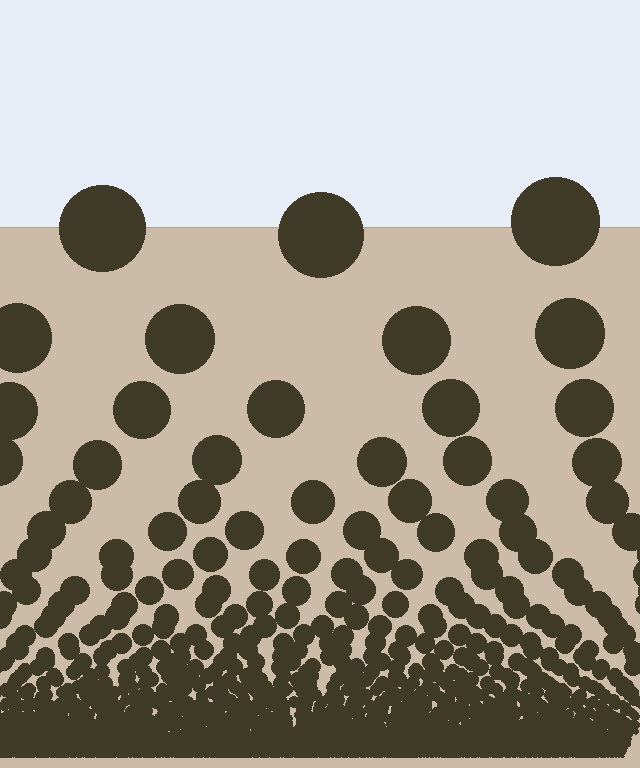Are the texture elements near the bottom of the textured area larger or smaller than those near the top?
Smaller. The gradient is inverted — elements near the bottom are smaller and denser.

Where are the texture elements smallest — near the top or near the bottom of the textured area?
Near the bottom.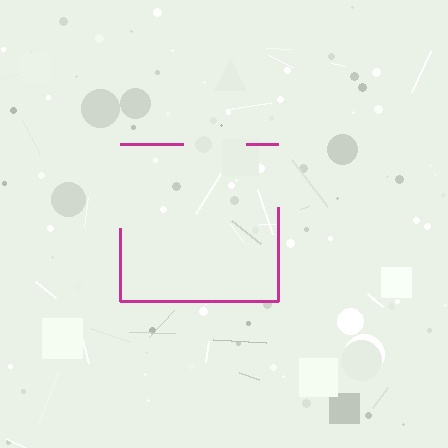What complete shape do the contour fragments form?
The contour fragments form a square.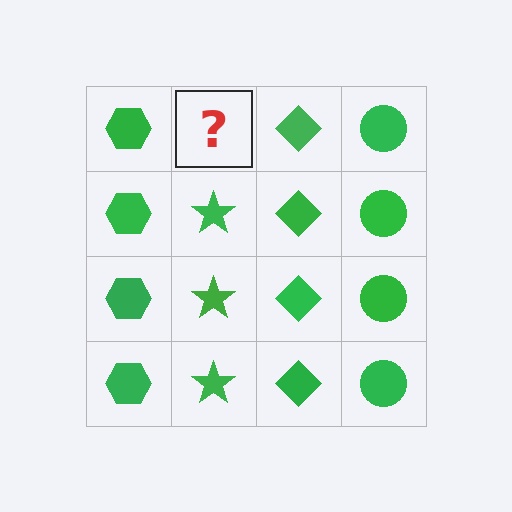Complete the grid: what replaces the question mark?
The question mark should be replaced with a green star.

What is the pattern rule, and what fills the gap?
The rule is that each column has a consistent shape. The gap should be filled with a green star.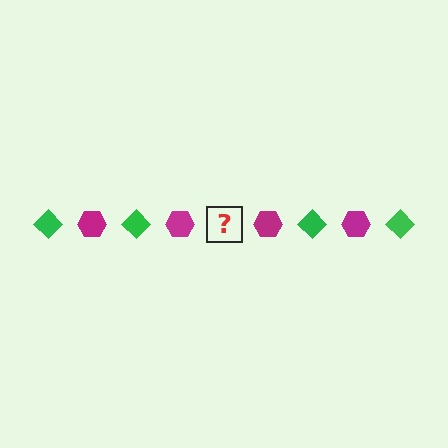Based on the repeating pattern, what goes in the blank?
The blank should be a green diamond.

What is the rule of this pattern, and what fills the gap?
The rule is that the pattern alternates between green diamond and magenta hexagon. The gap should be filled with a green diamond.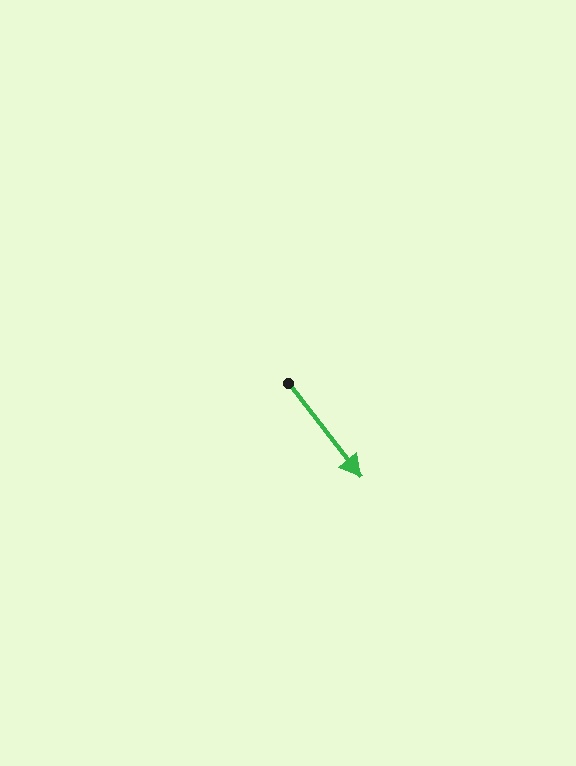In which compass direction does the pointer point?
Southeast.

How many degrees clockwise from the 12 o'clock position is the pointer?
Approximately 142 degrees.